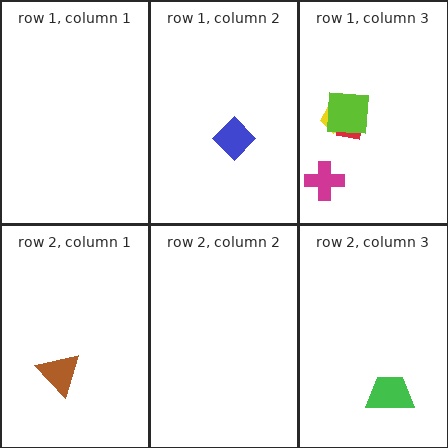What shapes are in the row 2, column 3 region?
The green trapezoid.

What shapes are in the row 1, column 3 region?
The magenta cross, the yellow pentagon, the red rectangle, the lime square.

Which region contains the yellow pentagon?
The row 1, column 3 region.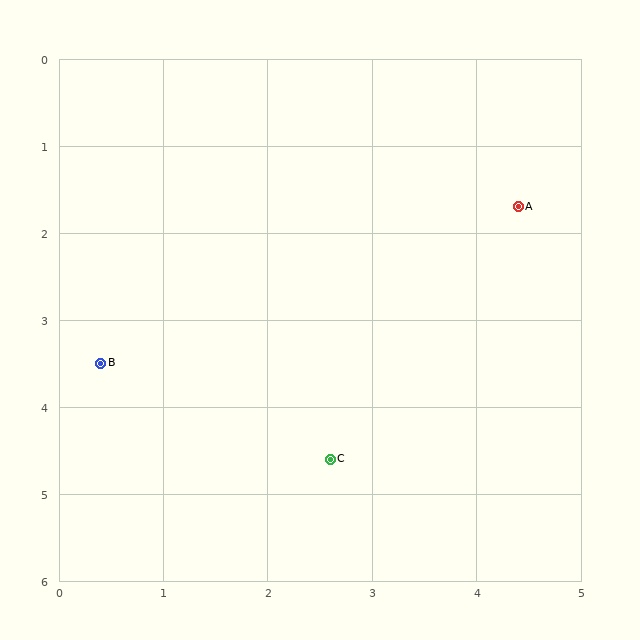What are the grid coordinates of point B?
Point B is at approximately (0.4, 3.5).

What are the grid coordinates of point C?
Point C is at approximately (2.6, 4.6).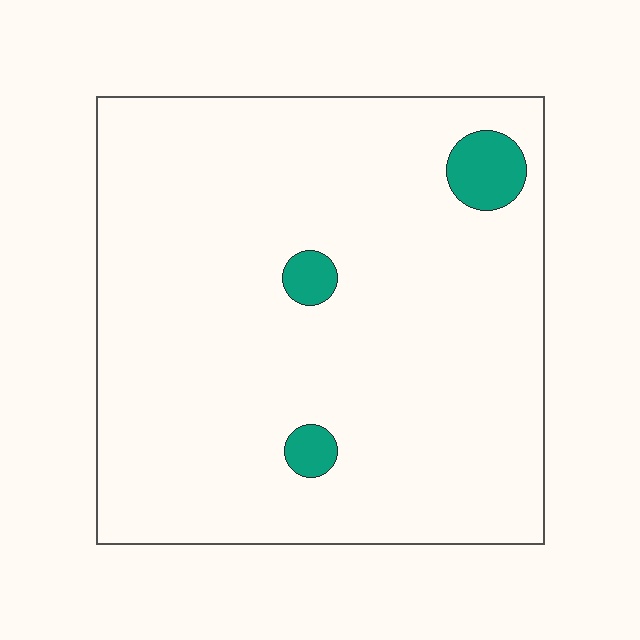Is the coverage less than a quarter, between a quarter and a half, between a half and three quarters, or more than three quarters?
Less than a quarter.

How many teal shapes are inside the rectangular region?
3.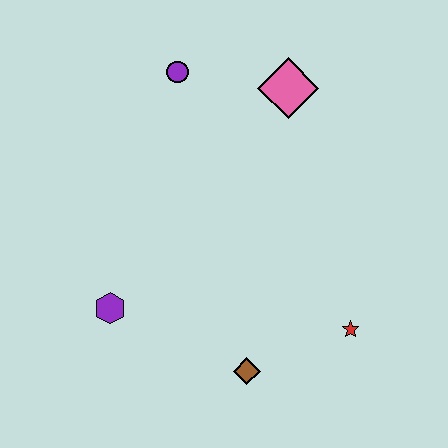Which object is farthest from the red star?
The purple circle is farthest from the red star.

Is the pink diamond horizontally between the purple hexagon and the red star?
Yes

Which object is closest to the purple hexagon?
The brown diamond is closest to the purple hexagon.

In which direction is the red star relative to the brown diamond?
The red star is to the right of the brown diamond.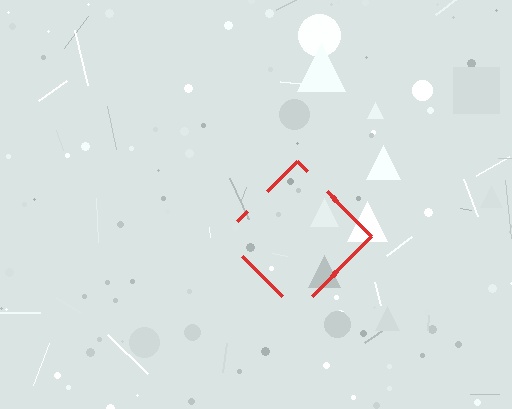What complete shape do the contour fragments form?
The contour fragments form a diamond.